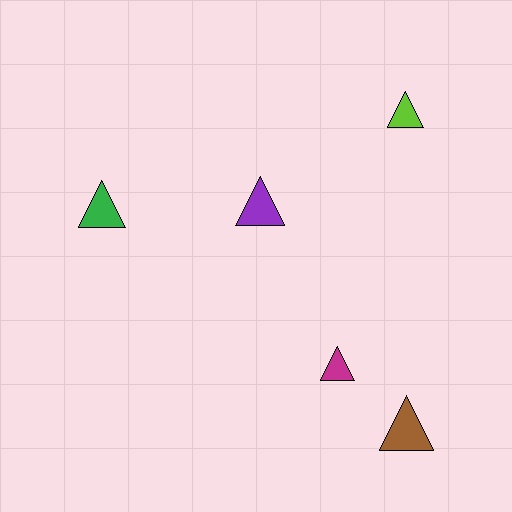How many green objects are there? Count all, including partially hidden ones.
There is 1 green object.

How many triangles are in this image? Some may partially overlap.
There are 5 triangles.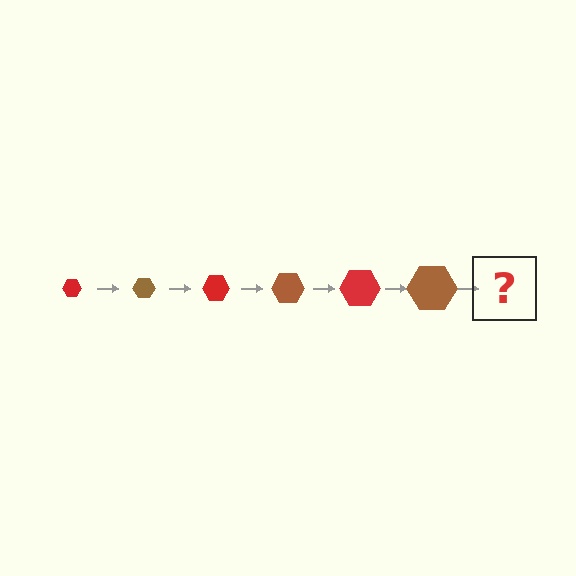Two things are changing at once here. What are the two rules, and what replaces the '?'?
The two rules are that the hexagon grows larger each step and the color cycles through red and brown. The '?' should be a red hexagon, larger than the previous one.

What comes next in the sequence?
The next element should be a red hexagon, larger than the previous one.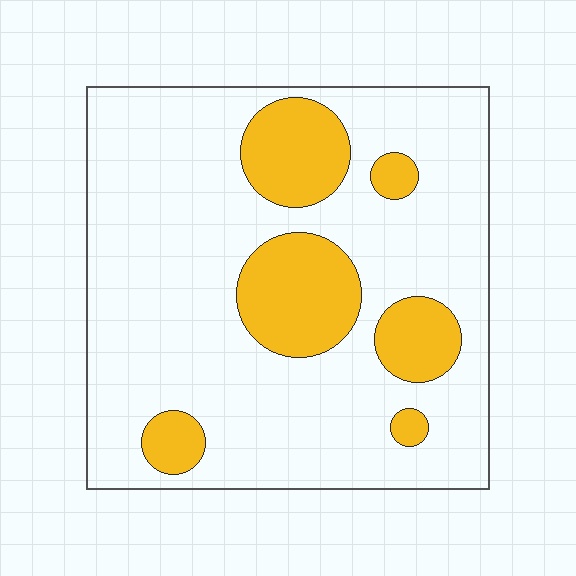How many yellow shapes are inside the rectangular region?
6.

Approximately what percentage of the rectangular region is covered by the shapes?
Approximately 20%.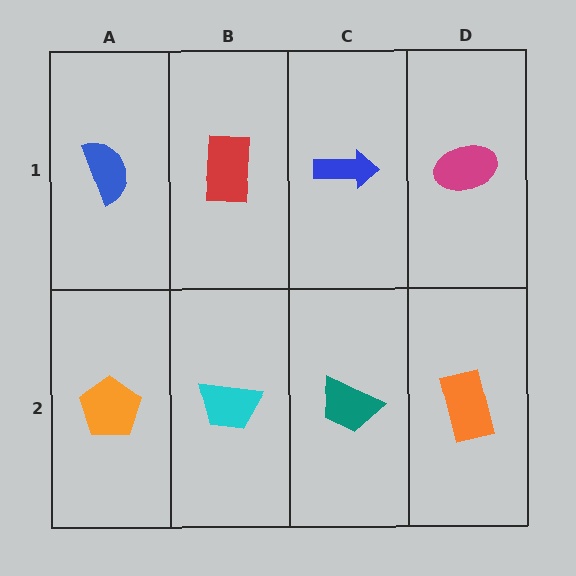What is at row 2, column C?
A teal trapezoid.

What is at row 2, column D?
An orange rectangle.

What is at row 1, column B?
A red rectangle.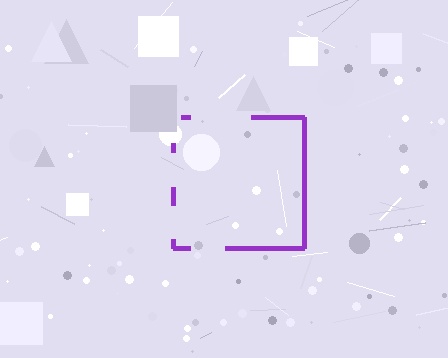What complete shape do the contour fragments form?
The contour fragments form a square.